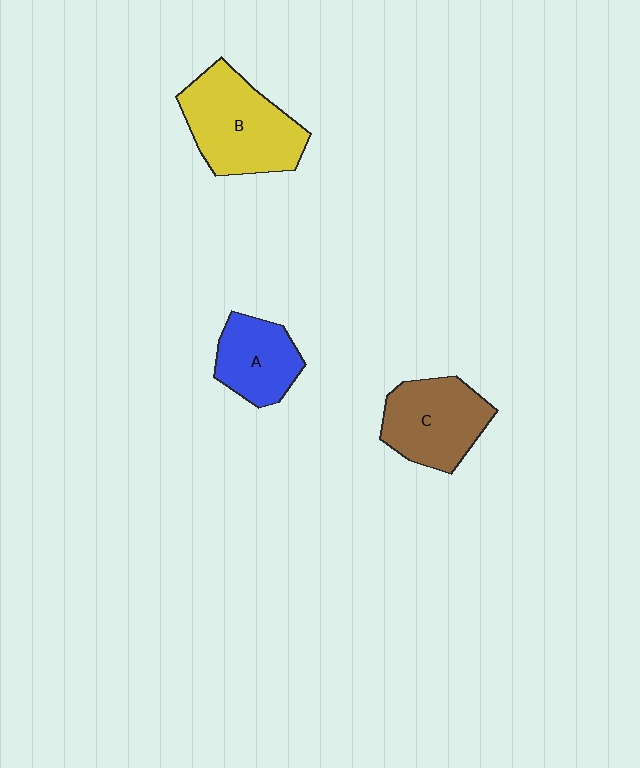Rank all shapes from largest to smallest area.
From largest to smallest: B (yellow), C (brown), A (blue).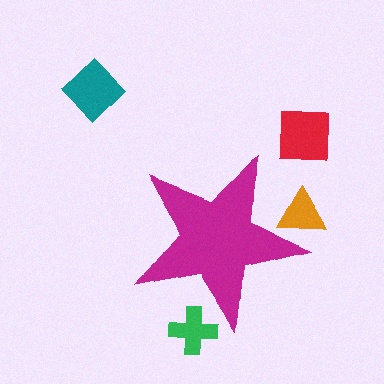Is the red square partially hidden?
No, the red square is fully visible.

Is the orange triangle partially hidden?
Yes, the orange triangle is partially hidden behind the magenta star.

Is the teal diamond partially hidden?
No, the teal diamond is fully visible.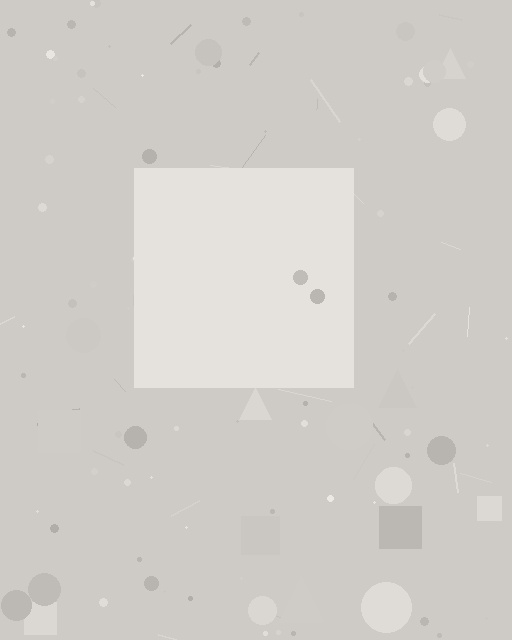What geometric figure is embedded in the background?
A square is embedded in the background.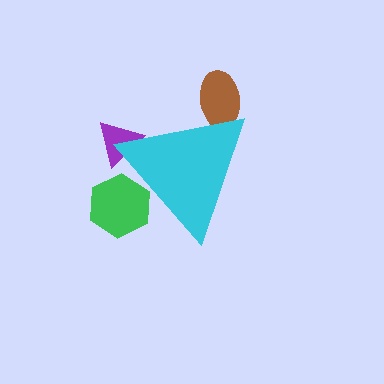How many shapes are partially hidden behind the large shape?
3 shapes are partially hidden.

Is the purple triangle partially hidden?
Yes, the purple triangle is partially hidden behind the cyan triangle.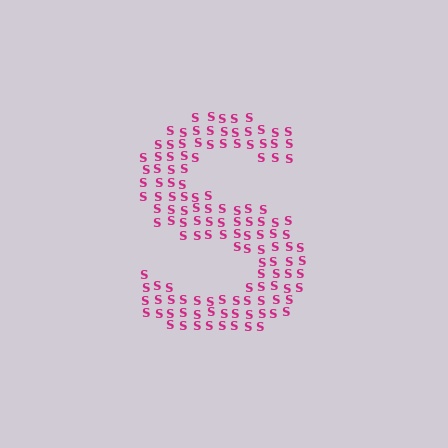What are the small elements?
The small elements are letter S's.